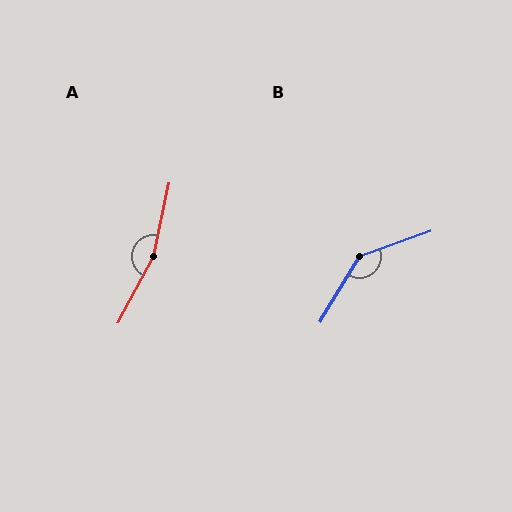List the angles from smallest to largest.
B (141°), A (164°).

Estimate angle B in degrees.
Approximately 141 degrees.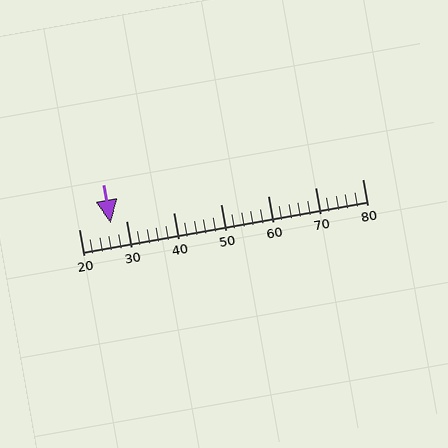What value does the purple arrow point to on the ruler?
The purple arrow points to approximately 27.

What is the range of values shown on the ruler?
The ruler shows values from 20 to 80.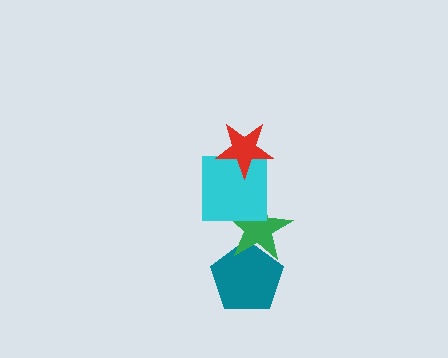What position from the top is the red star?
The red star is 1st from the top.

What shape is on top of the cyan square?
The red star is on top of the cyan square.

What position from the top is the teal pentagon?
The teal pentagon is 4th from the top.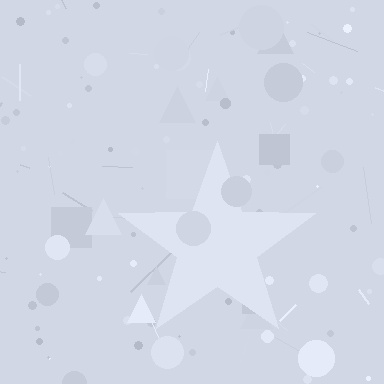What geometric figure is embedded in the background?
A star is embedded in the background.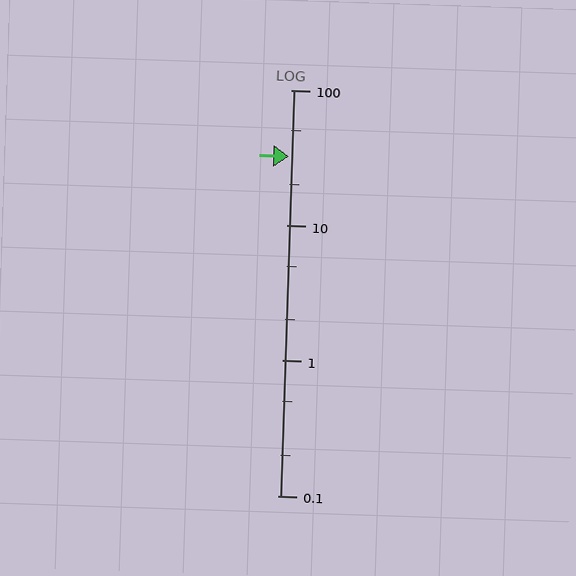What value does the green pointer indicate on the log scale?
The pointer indicates approximately 32.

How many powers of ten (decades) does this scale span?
The scale spans 3 decades, from 0.1 to 100.